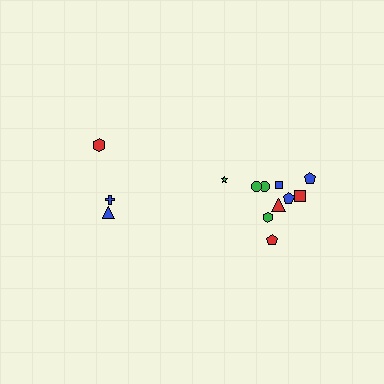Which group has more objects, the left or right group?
The right group.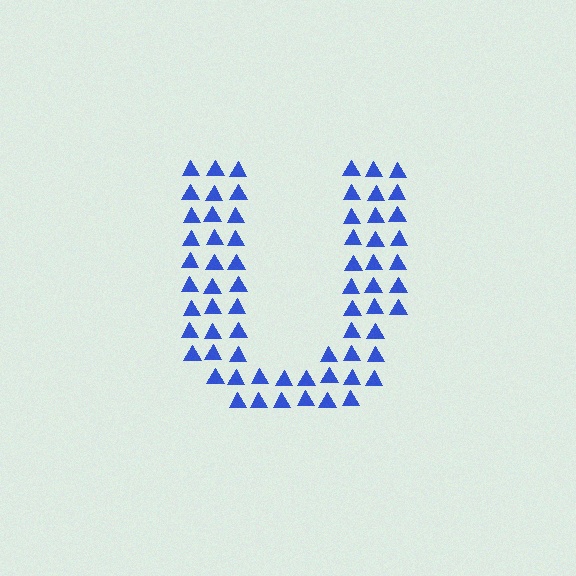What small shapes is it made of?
It is made of small triangles.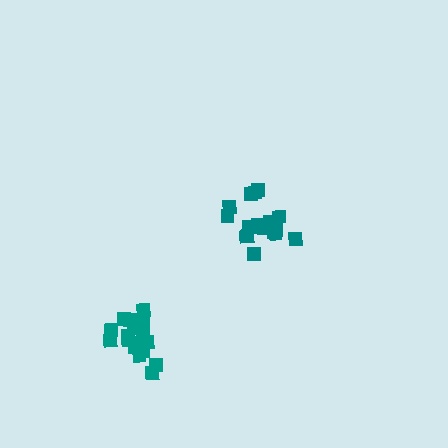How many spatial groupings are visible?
There are 2 spatial groupings.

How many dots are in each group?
Group 1: 18 dots, Group 2: 19 dots (37 total).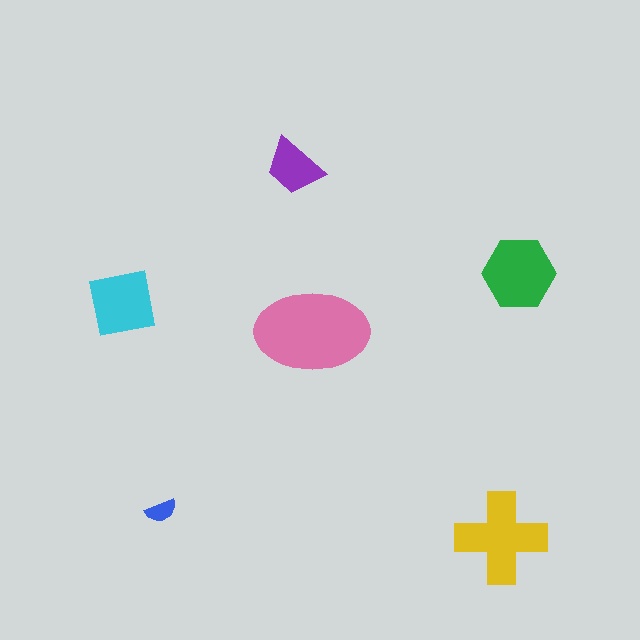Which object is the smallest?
The blue semicircle.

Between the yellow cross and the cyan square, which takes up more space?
The yellow cross.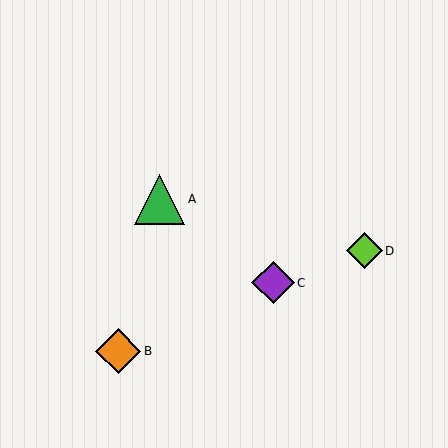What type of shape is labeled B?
Shape B is an orange diamond.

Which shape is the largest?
The green triangle (labeled A) is the largest.